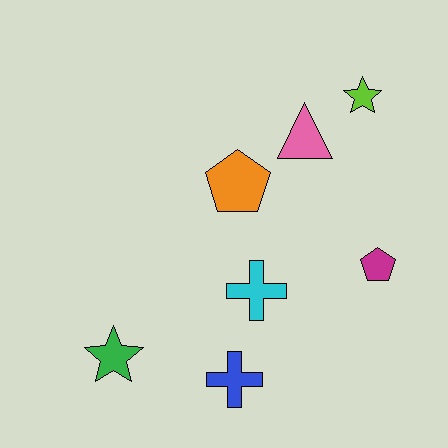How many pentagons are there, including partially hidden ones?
There are 2 pentagons.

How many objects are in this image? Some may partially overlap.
There are 7 objects.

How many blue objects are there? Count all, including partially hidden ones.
There is 1 blue object.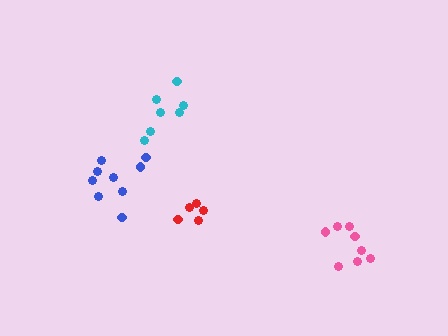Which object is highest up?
The cyan cluster is topmost.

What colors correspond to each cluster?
The clusters are colored: cyan, pink, red, blue.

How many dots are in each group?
Group 1: 7 dots, Group 2: 8 dots, Group 3: 5 dots, Group 4: 9 dots (29 total).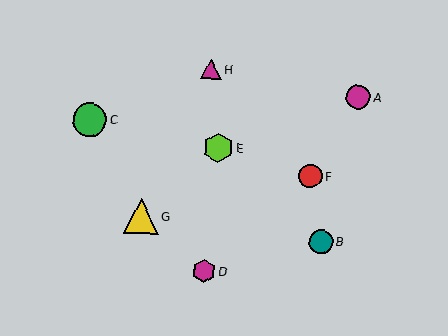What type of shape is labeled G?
Shape G is a yellow triangle.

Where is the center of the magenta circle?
The center of the magenta circle is at (358, 97).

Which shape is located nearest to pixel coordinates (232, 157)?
The lime hexagon (labeled E) at (218, 148) is nearest to that location.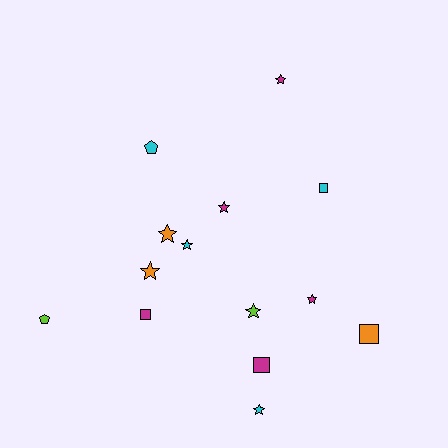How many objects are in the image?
There are 14 objects.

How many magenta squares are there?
There are 2 magenta squares.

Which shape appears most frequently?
Star, with 8 objects.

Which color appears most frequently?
Magenta, with 5 objects.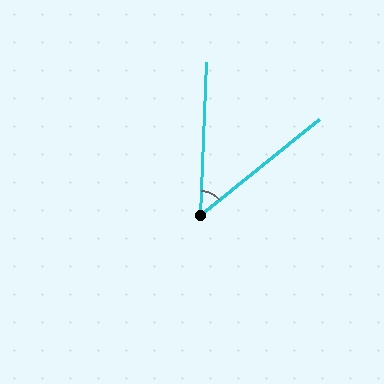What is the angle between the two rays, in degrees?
Approximately 49 degrees.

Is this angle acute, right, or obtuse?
It is acute.